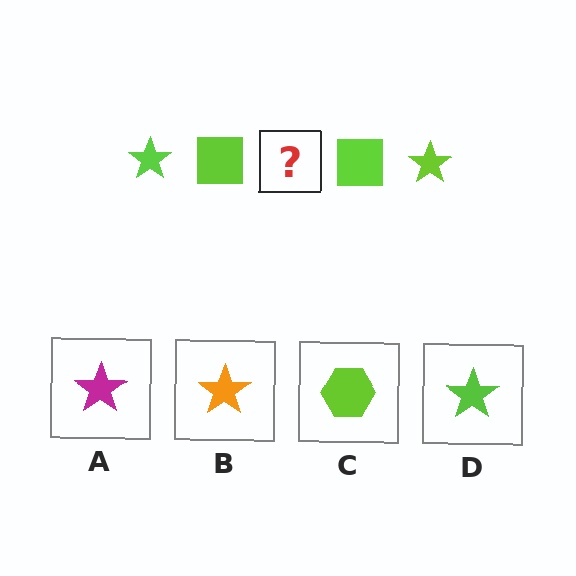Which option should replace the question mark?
Option D.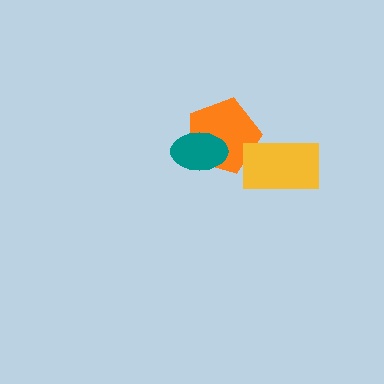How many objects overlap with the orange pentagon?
2 objects overlap with the orange pentagon.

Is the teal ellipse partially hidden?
No, no other shape covers it.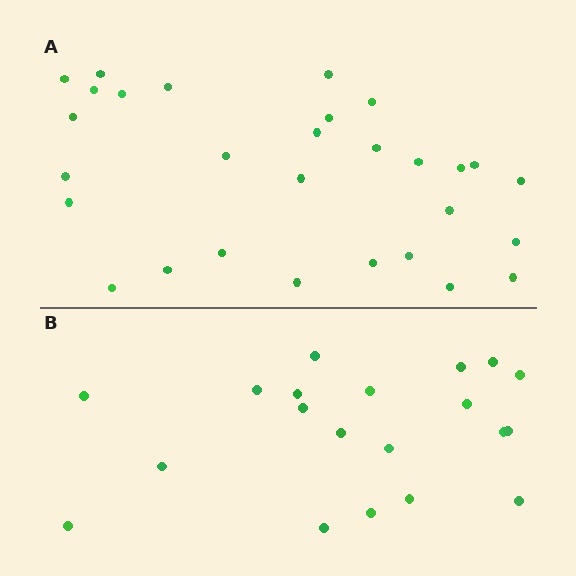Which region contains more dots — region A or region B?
Region A (the top region) has more dots.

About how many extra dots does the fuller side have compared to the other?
Region A has roughly 8 or so more dots than region B.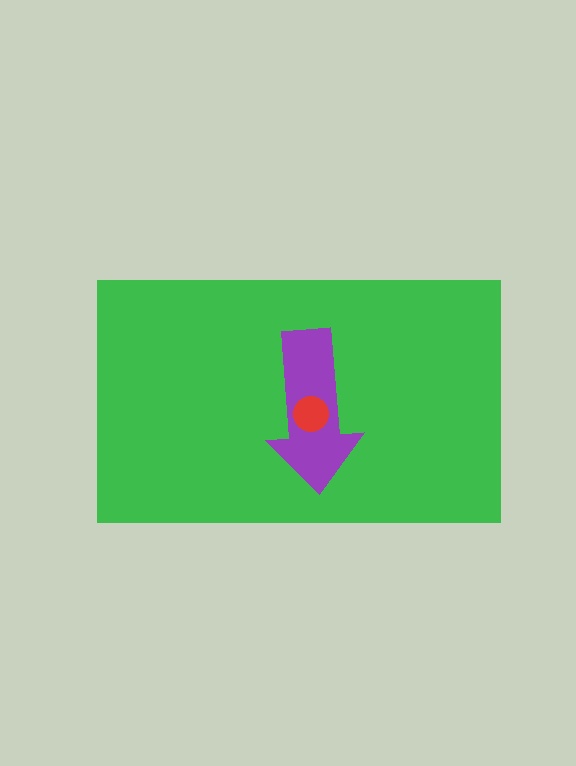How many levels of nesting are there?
3.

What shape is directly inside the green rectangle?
The purple arrow.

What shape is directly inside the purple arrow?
The red circle.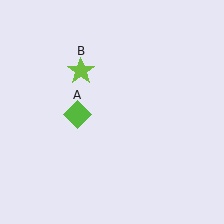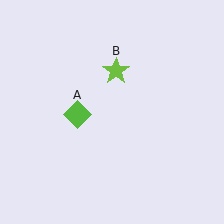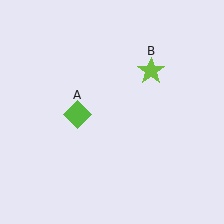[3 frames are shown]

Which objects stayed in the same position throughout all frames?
Lime diamond (object A) remained stationary.